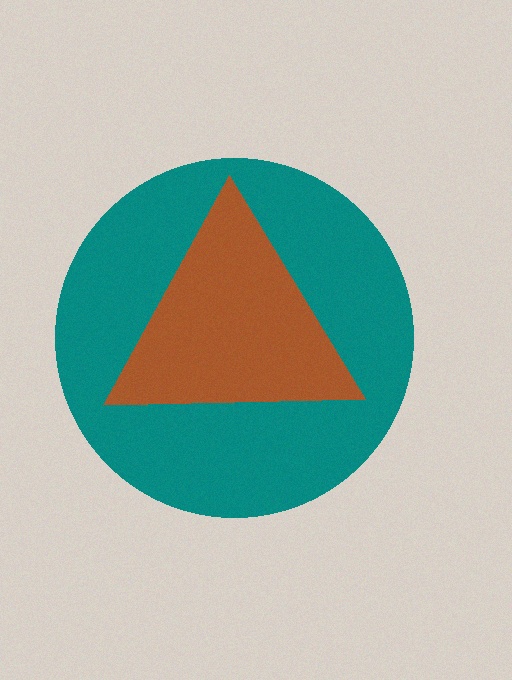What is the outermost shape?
The teal circle.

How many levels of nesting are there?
2.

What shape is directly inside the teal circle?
The brown triangle.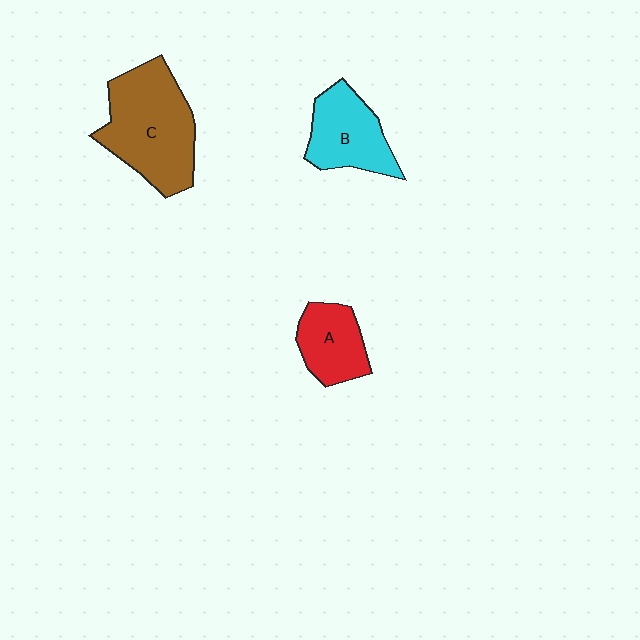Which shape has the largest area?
Shape C (brown).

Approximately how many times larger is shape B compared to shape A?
Approximately 1.2 times.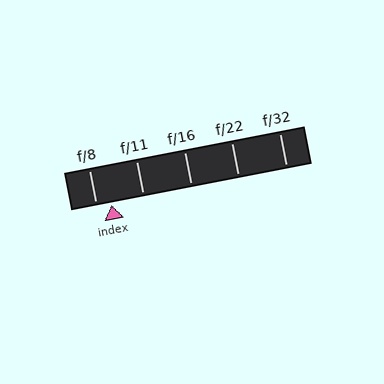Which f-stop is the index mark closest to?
The index mark is closest to f/8.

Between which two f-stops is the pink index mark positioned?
The index mark is between f/8 and f/11.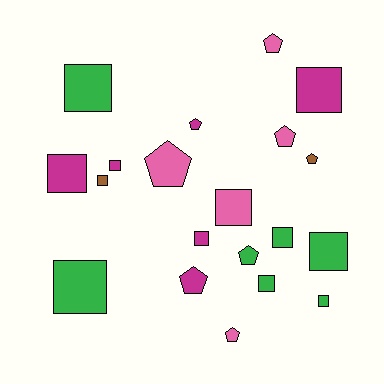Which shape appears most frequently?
Square, with 12 objects.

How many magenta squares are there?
There are 4 magenta squares.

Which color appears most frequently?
Green, with 7 objects.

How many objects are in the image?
There are 20 objects.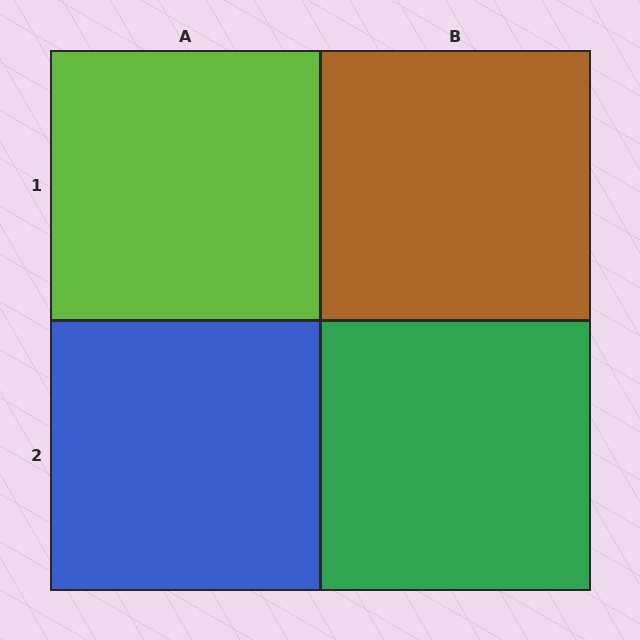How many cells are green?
1 cell is green.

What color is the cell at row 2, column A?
Blue.